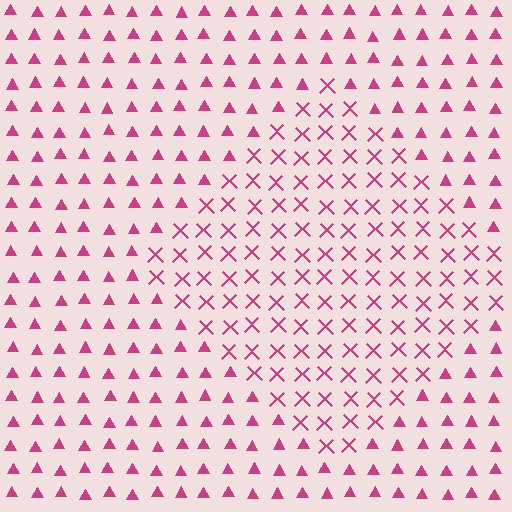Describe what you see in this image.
The image is filled with small magenta elements arranged in a uniform grid. A diamond-shaped region contains X marks, while the surrounding area contains triangles. The boundary is defined purely by the change in element shape.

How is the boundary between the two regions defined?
The boundary is defined by a change in element shape: X marks inside vs. triangles outside. All elements share the same color and spacing.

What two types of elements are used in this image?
The image uses X marks inside the diamond region and triangles outside it.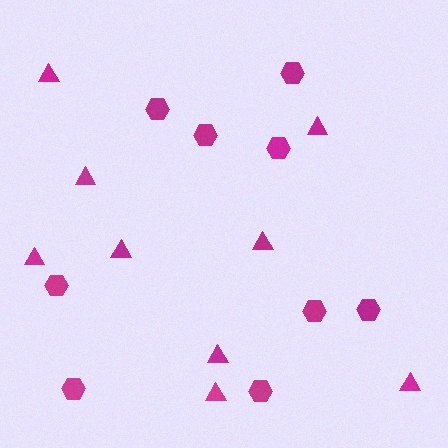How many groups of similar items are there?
There are 2 groups: one group of hexagons (9) and one group of triangles (9).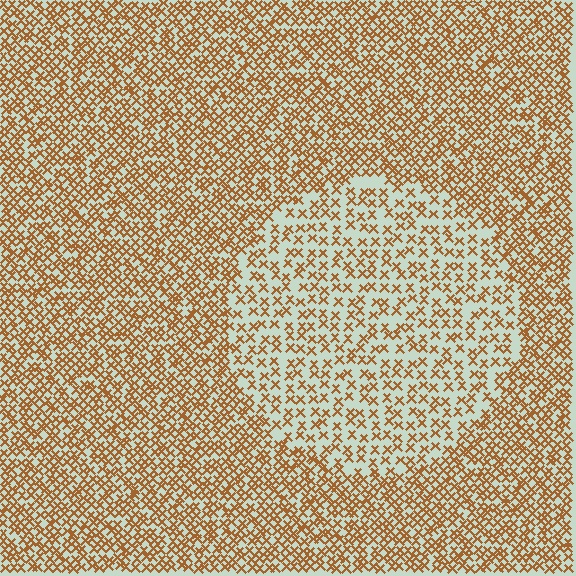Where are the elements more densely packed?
The elements are more densely packed outside the circle boundary.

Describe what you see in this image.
The image contains small brown elements arranged at two different densities. A circle-shaped region is visible where the elements are less densely packed than the surrounding area.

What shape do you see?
I see a circle.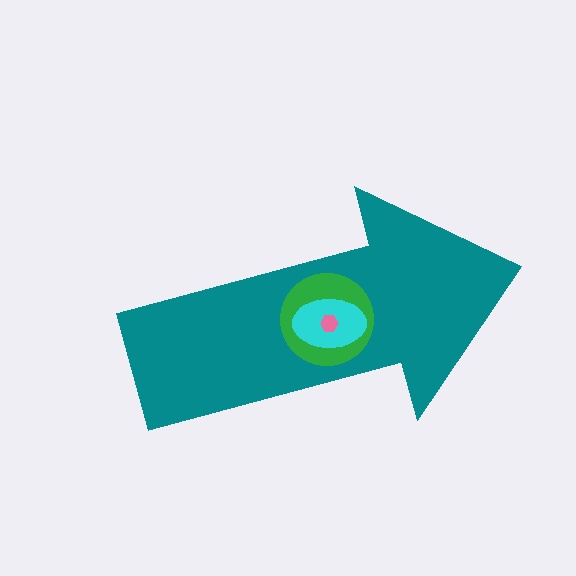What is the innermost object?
The pink hexagon.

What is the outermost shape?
The teal arrow.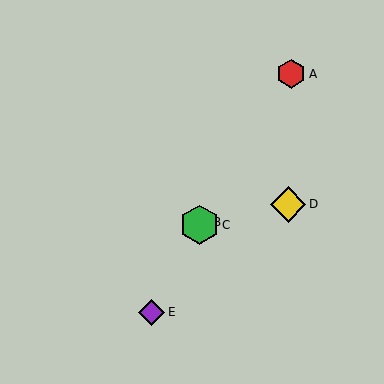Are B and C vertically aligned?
Yes, both are at x≈200.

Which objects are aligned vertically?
Objects B, C are aligned vertically.